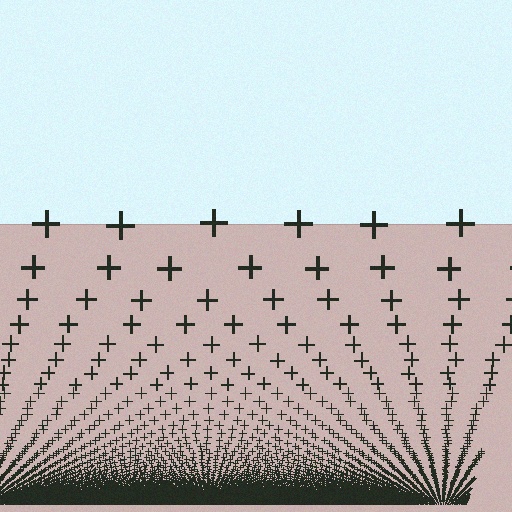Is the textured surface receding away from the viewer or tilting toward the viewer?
The surface appears to tilt toward the viewer. Texture elements get larger and sparser toward the top.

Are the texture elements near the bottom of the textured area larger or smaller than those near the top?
Smaller. The gradient is inverted — elements near the bottom are smaller and denser.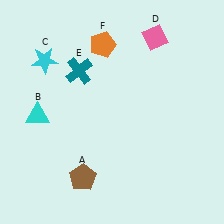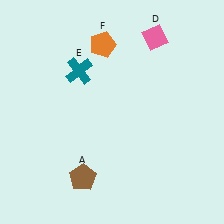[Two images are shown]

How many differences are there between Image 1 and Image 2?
There are 2 differences between the two images.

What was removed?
The cyan triangle (B), the cyan star (C) were removed in Image 2.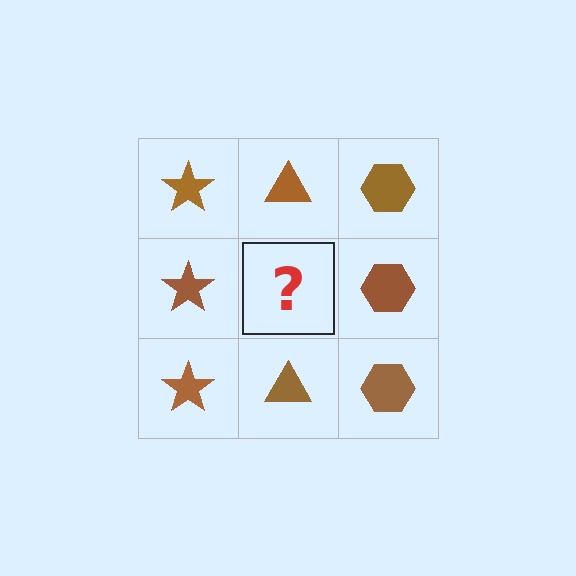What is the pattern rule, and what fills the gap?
The rule is that each column has a consistent shape. The gap should be filled with a brown triangle.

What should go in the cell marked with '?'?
The missing cell should contain a brown triangle.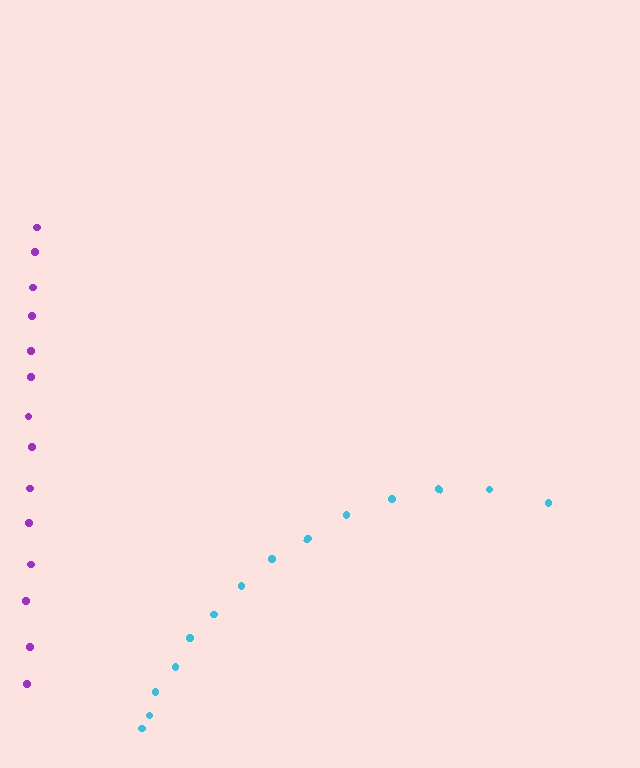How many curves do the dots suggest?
There are 2 distinct paths.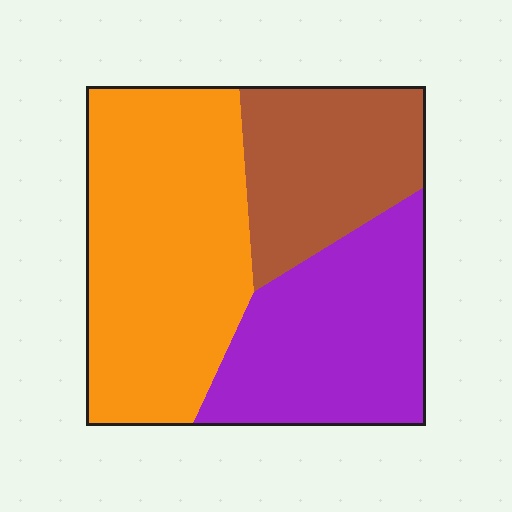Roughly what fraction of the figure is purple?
Purple covers about 30% of the figure.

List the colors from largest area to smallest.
From largest to smallest: orange, purple, brown.